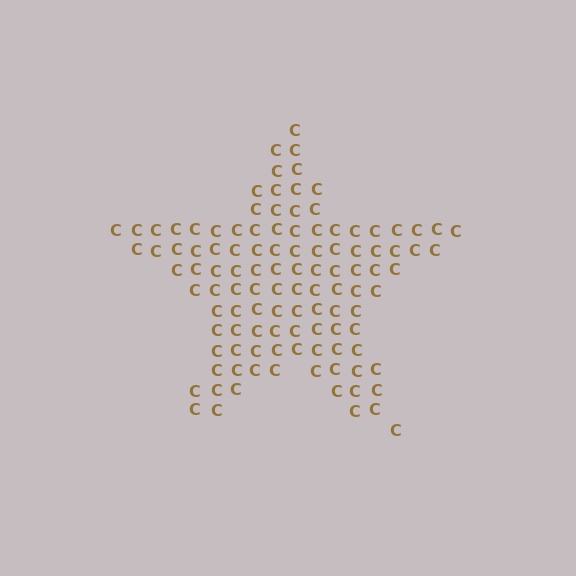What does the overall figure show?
The overall figure shows a star.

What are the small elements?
The small elements are letter C's.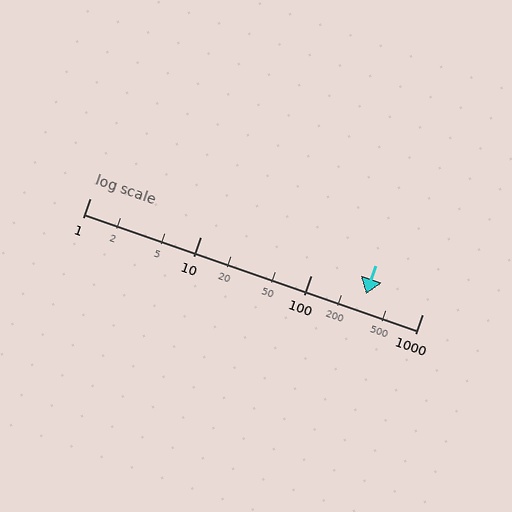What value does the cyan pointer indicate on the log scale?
The pointer indicates approximately 310.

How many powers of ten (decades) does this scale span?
The scale spans 3 decades, from 1 to 1000.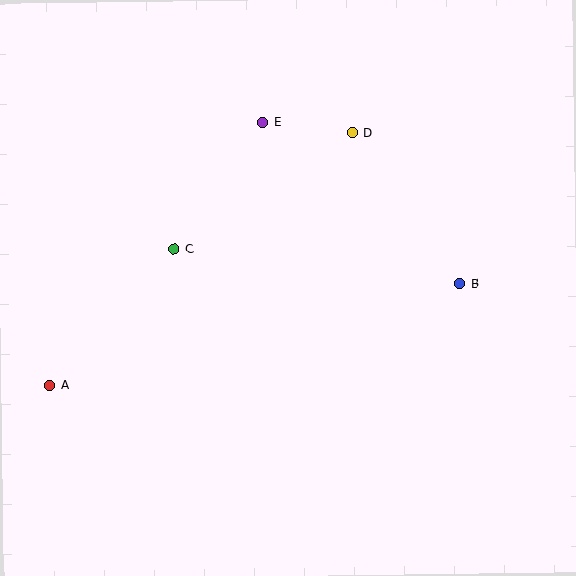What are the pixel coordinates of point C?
Point C is at (174, 249).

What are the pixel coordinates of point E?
Point E is at (263, 123).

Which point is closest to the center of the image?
Point C at (174, 249) is closest to the center.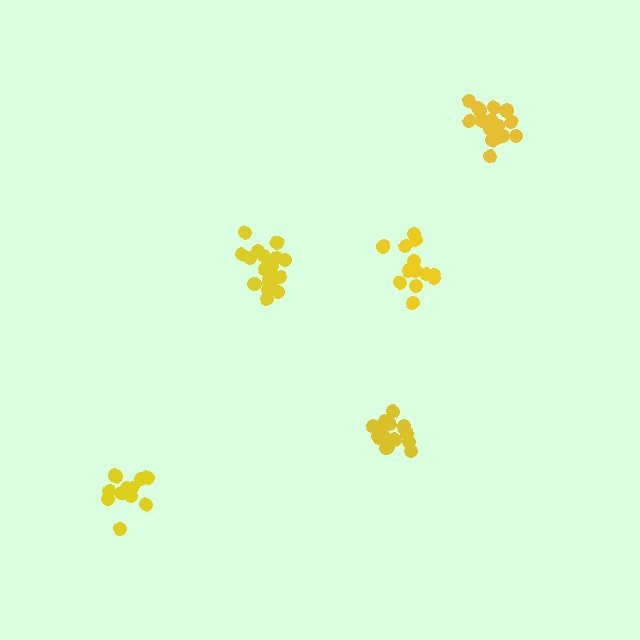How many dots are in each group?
Group 1: 13 dots, Group 2: 18 dots, Group 3: 13 dots, Group 4: 19 dots, Group 5: 15 dots (78 total).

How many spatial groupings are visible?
There are 5 spatial groupings.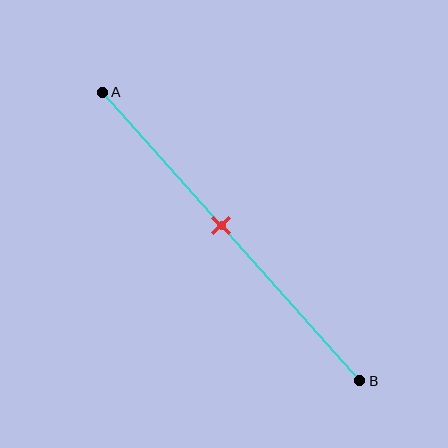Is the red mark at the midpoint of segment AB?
No, the mark is at about 45% from A, not at the 50% midpoint.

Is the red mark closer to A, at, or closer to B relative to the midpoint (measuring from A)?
The red mark is closer to point A than the midpoint of segment AB.